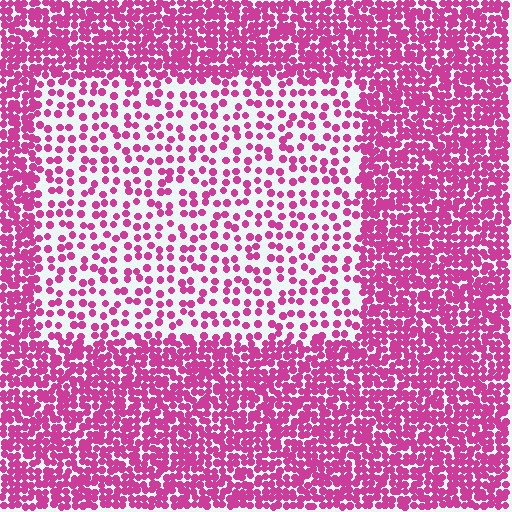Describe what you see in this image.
The image contains small magenta elements arranged at two different densities. A rectangle-shaped region is visible where the elements are less densely packed than the surrounding area.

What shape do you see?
I see a rectangle.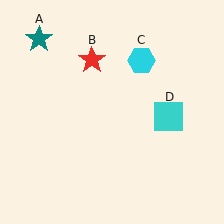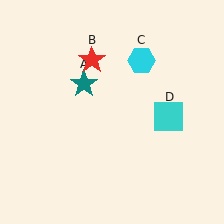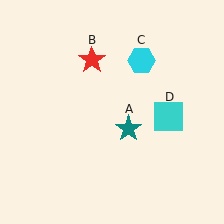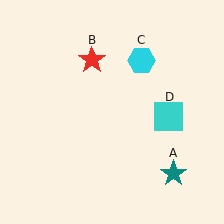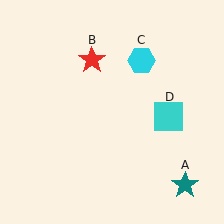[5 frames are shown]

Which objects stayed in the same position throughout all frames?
Red star (object B) and cyan hexagon (object C) and cyan square (object D) remained stationary.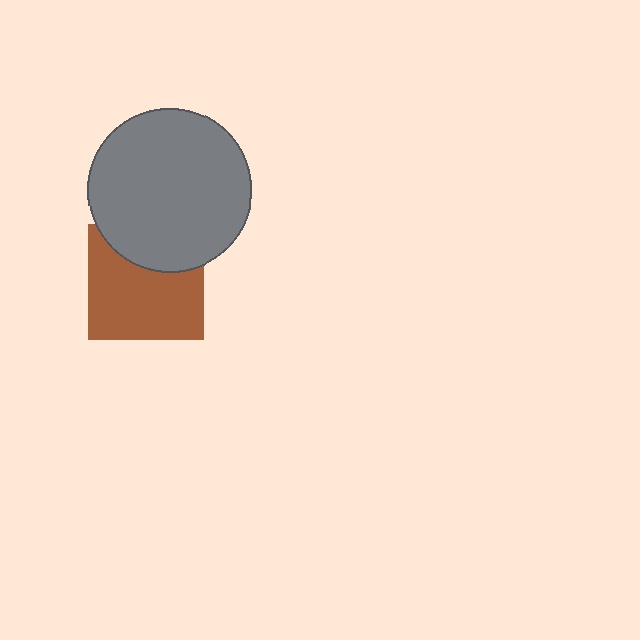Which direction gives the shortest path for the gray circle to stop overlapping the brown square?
Moving up gives the shortest separation.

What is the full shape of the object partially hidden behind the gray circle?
The partially hidden object is a brown square.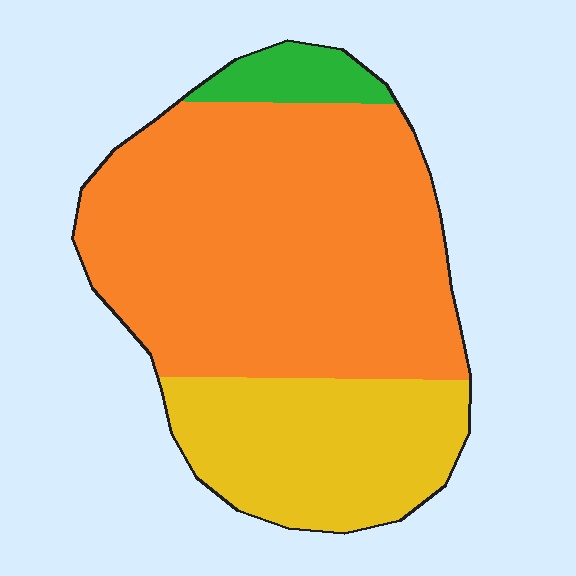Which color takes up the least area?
Green, at roughly 5%.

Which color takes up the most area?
Orange, at roughly 65%.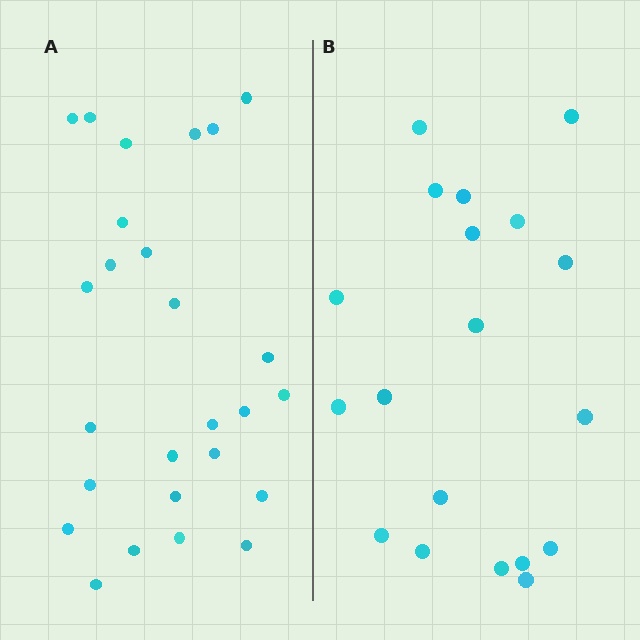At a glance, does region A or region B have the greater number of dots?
Region A (the left region) has more dots.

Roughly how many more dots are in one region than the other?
Region A has roughly 8 or so more dots than region B.